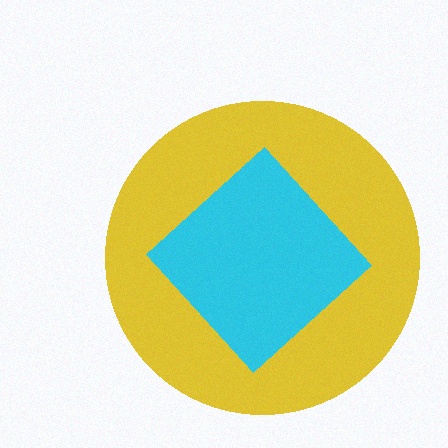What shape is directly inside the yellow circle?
The cyan diamond.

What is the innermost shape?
The cyan diamond.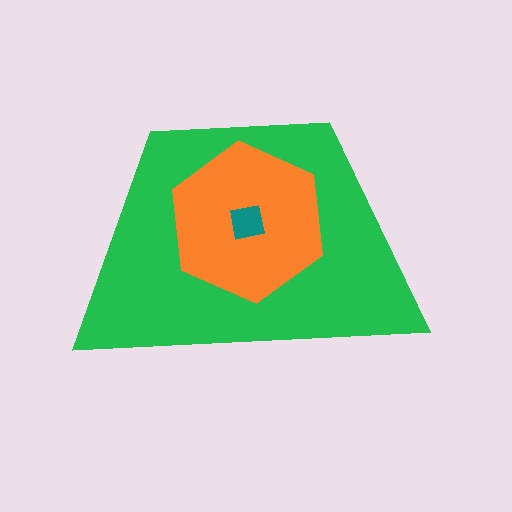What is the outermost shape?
The green trapezoid.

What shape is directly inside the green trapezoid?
The orange hexagon.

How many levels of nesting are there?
3.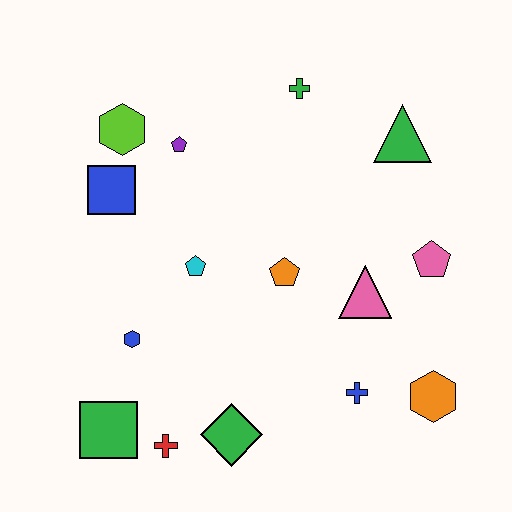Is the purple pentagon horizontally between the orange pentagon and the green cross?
No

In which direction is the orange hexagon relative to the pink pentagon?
The orange hexagon is below the pink pentagon.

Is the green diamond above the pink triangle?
No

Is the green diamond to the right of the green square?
Yes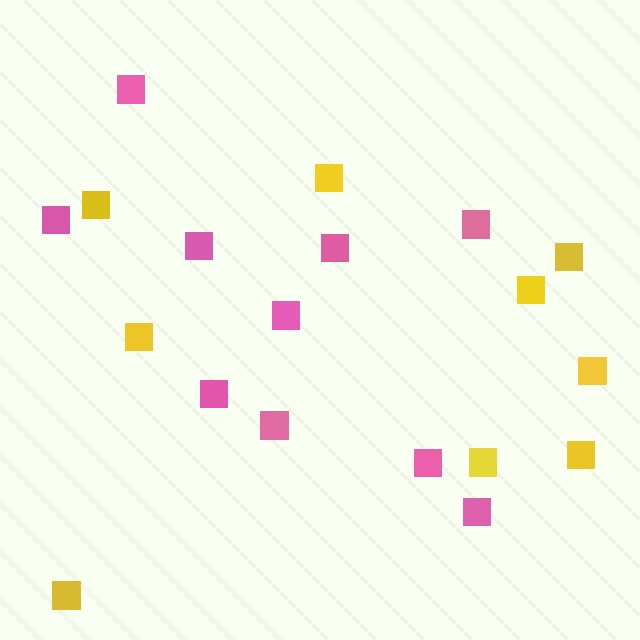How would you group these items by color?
There are 2 groups: one group of pink squares (10) and one group of yellow squares (9).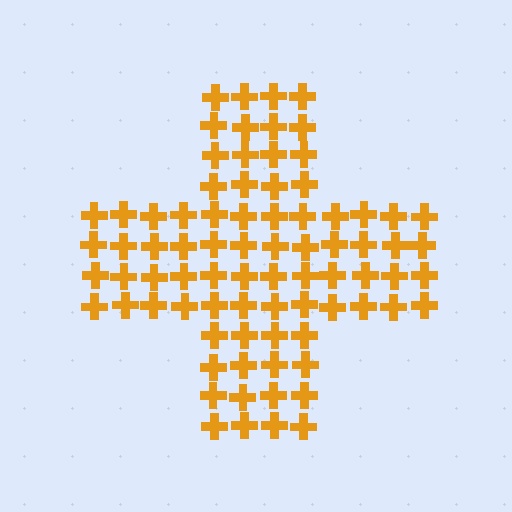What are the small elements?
The small elements are crosses.